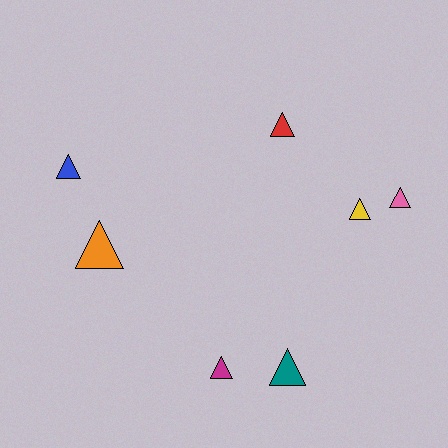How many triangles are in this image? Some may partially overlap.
There are 7 triangles.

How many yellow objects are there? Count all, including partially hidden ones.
There is 1 yellow object.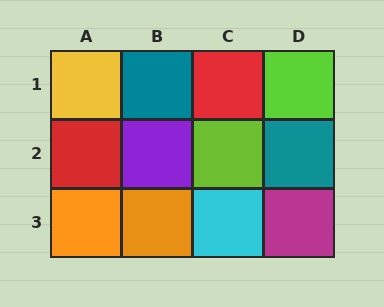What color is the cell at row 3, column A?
Orange.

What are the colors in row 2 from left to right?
Red, purple, lime, teal.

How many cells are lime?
2 cells are lime.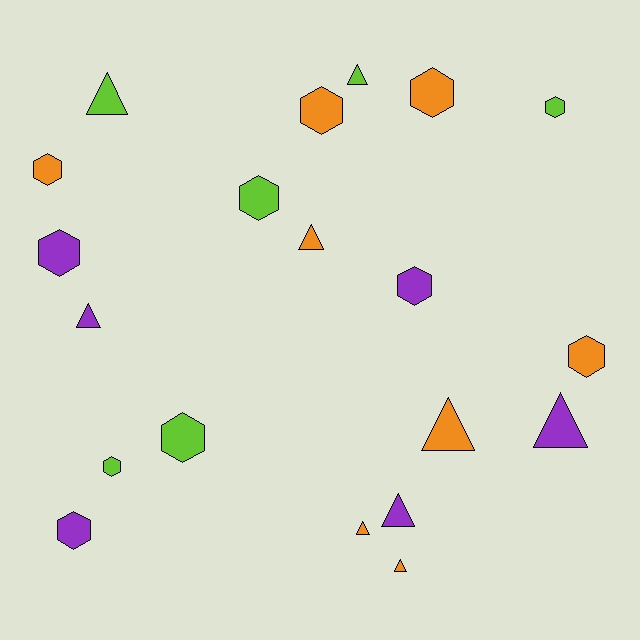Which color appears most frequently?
Orange, with 8 objects.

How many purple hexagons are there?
There are 3 purple hexagons.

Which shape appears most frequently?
Hexagon, with 11 objects.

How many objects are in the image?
There are 20 objects.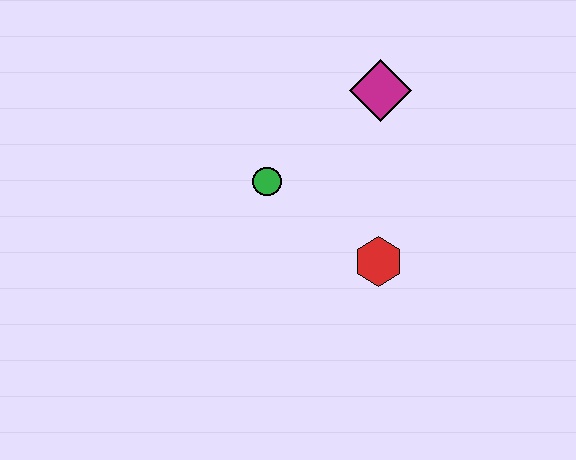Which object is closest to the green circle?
The red hexagon is closest to the green circle.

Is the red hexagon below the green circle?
Yes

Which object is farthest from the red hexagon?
The magenta diamond is farthest from the red hexagon.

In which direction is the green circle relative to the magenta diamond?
The green circle is to the left of the magenta diamond.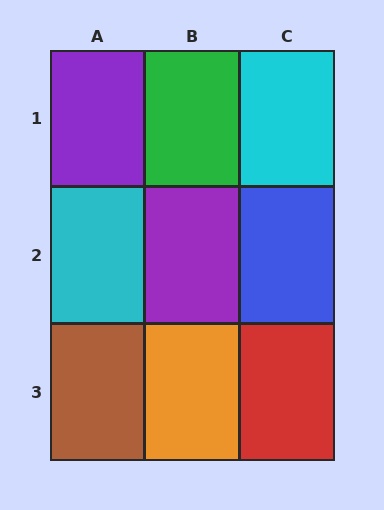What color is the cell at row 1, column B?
Green.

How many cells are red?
1 cell is red.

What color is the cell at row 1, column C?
Cyan.